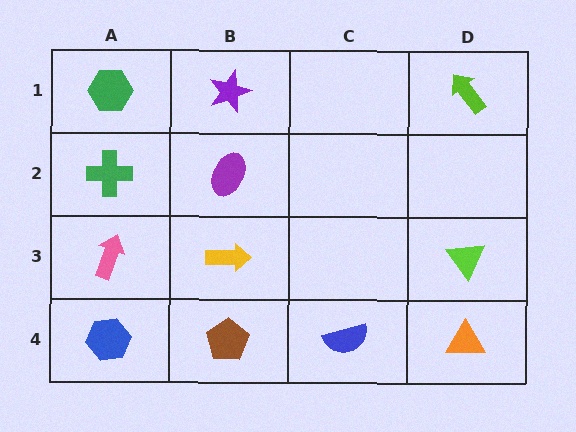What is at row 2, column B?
A purple ellipse.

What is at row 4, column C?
A blue semicircle.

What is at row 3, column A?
A pink arrow.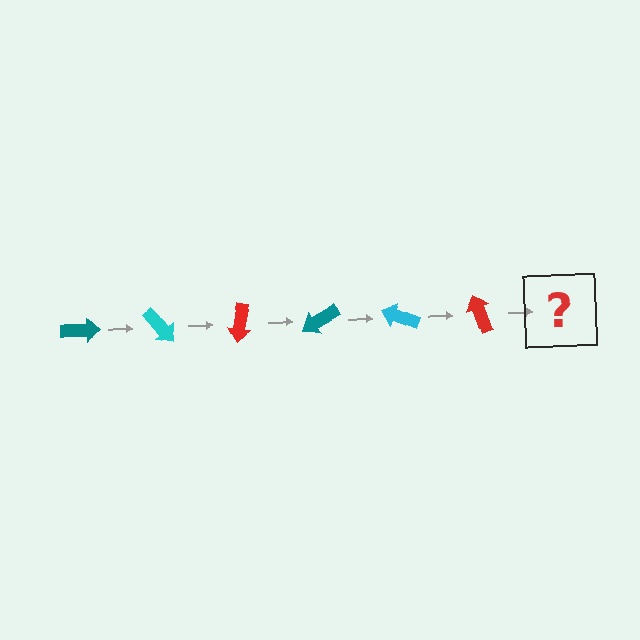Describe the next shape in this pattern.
It should be a teal arrow, rotated 300 degrees from the start.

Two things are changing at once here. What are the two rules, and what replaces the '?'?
The two rules are that it rotates 50 degrees each step and the color cycles through teal, cyan, and red. The '?' should be a teal arrow, rotated 300 degrees from the start.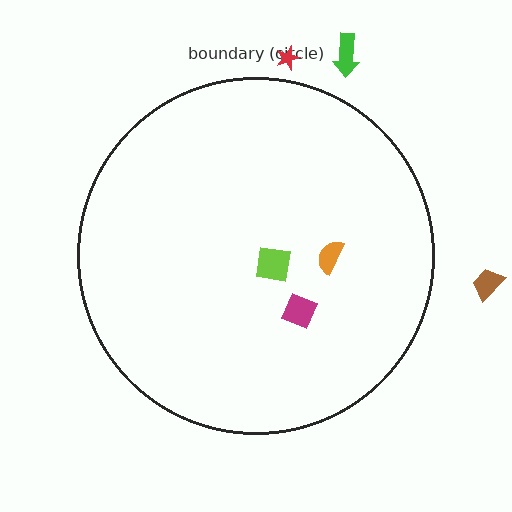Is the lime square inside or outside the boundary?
Inside.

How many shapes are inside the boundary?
3 inside, 3 outside.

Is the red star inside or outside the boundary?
Outside.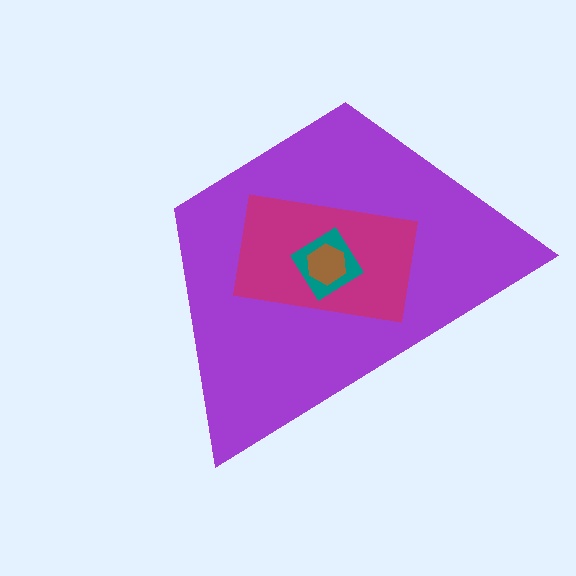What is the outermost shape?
The purple trapezoid.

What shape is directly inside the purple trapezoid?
The magenta rectangle.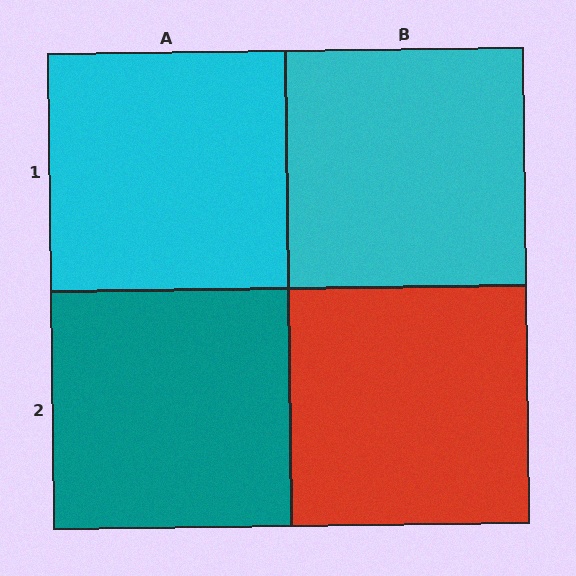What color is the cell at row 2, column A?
Teal.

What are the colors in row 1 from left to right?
Cyan, cyan.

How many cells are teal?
1 cell is teal.